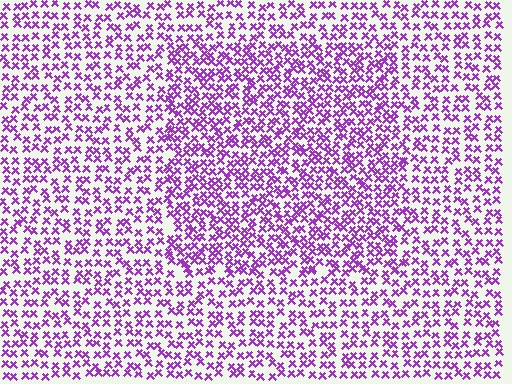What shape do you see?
I see a rectangle.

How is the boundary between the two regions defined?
The boundary is defined by a change in element density (approximately 1.5x ratio). All elements are the same color, size, and shape.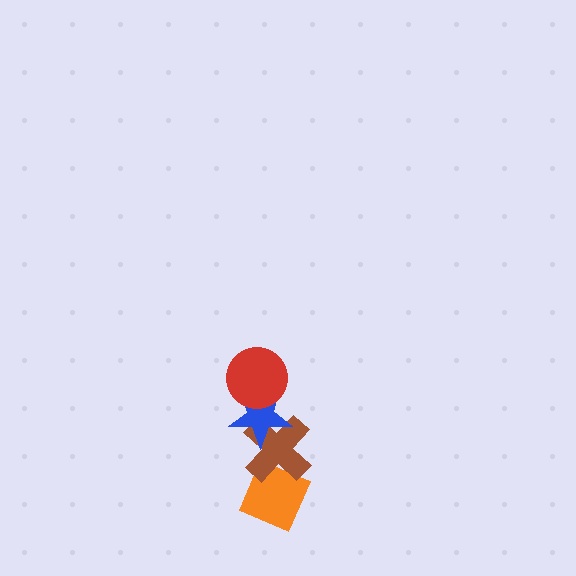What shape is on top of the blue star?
The red circle is on top of the blue star.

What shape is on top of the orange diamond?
The brown cross is on top of the orange diamond.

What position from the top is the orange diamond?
The orange diamond is 4th from the top.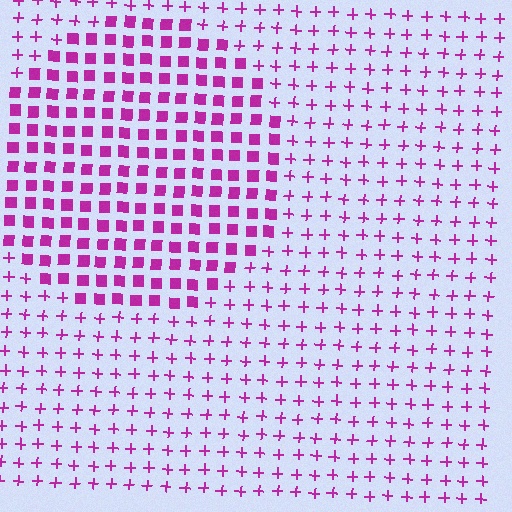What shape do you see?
I see a circle.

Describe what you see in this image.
The image is filled with small magenta elements arranged in a uniform grid. A circle-shaped region contains squares, while the surrounding area contains plus signs. The boundary is defined purely by the change in element shape.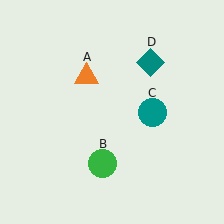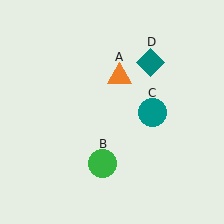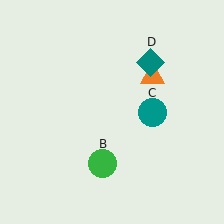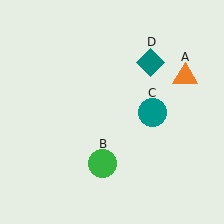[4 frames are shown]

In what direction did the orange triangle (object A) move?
The orange triangle (object A) moved right.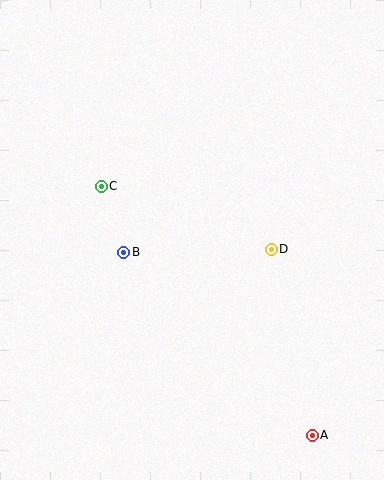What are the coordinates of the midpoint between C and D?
The midpoint between C and D is at (186, 218).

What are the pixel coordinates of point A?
Point A is at (312, 435).